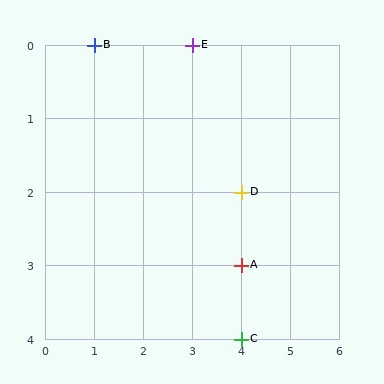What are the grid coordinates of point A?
Point A is at grid coordinates (4, 3).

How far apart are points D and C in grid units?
Points D and C are 2 rows apart.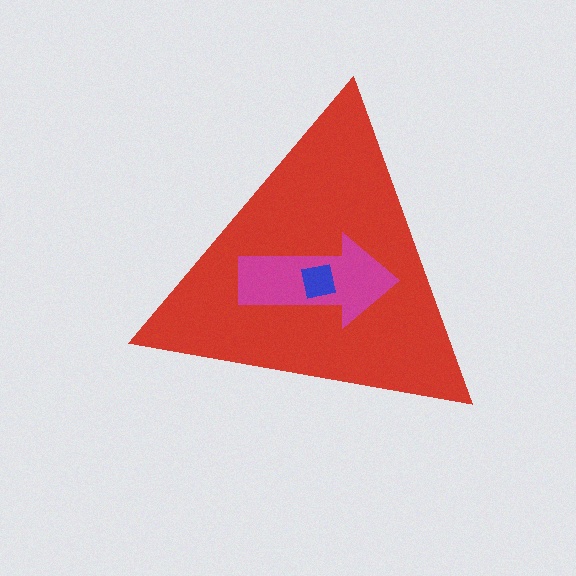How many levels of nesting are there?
3.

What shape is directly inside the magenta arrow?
The blue square.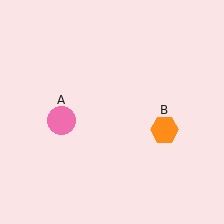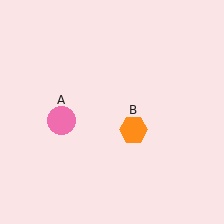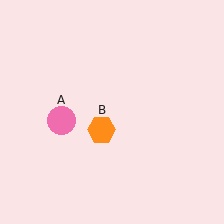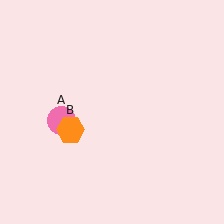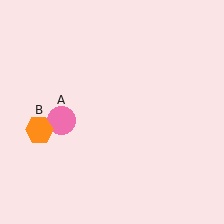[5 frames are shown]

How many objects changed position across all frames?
1 object changed position: orange hexagon (object B).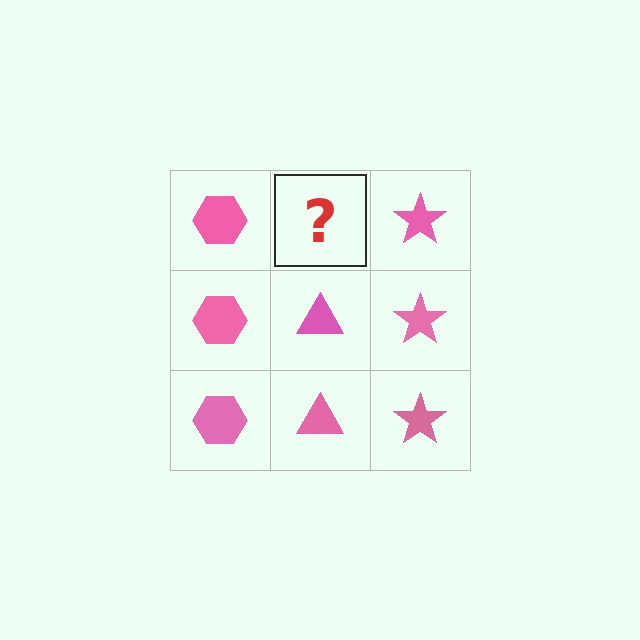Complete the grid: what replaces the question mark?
The question mark should be replaced with a pink triangle.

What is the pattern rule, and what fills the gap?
The rule is that each column has a consistent shape. The gap should be filled with a pink triangle.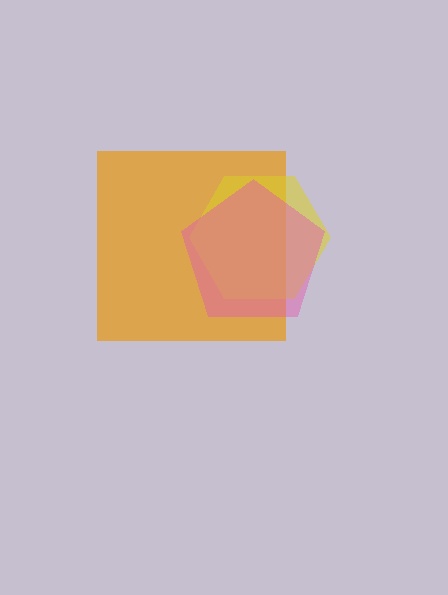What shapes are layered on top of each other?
The layered shapes are: an orange square, a yellow hexagon, a pink pentagon.